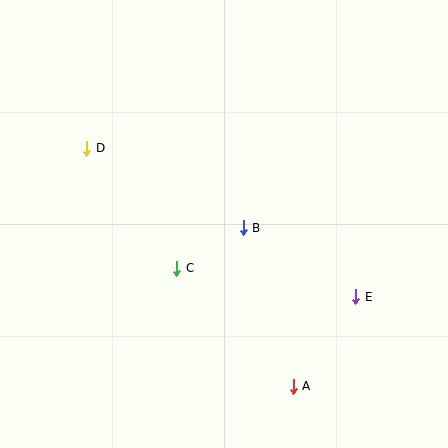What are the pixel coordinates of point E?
Point E is at (356, 297).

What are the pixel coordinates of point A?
Point A is at (293, 386).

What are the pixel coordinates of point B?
Point B is at (243, 228).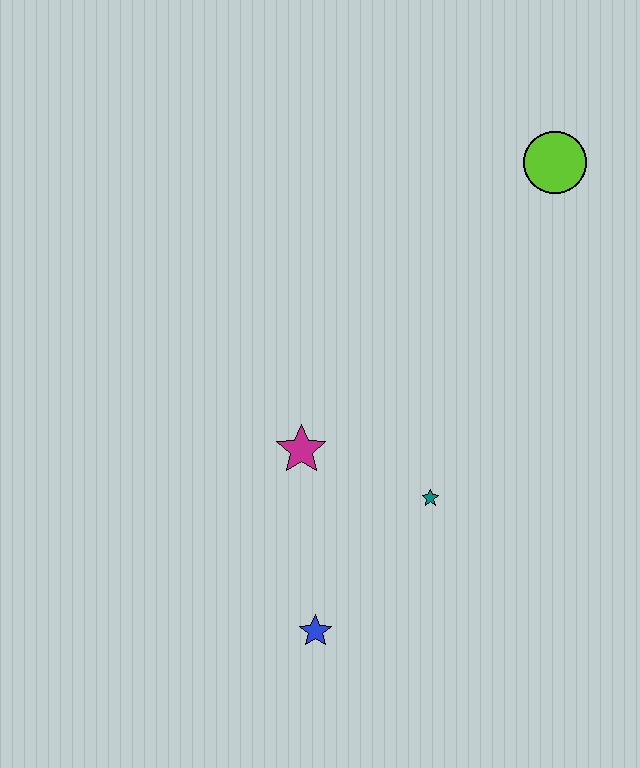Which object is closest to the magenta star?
The teal star is closest to the magenta star.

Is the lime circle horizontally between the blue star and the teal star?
No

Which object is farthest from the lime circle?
The blue star is farthest from the lime circle.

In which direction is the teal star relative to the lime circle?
The teal star is below the lime circle.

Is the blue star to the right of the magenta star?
Yes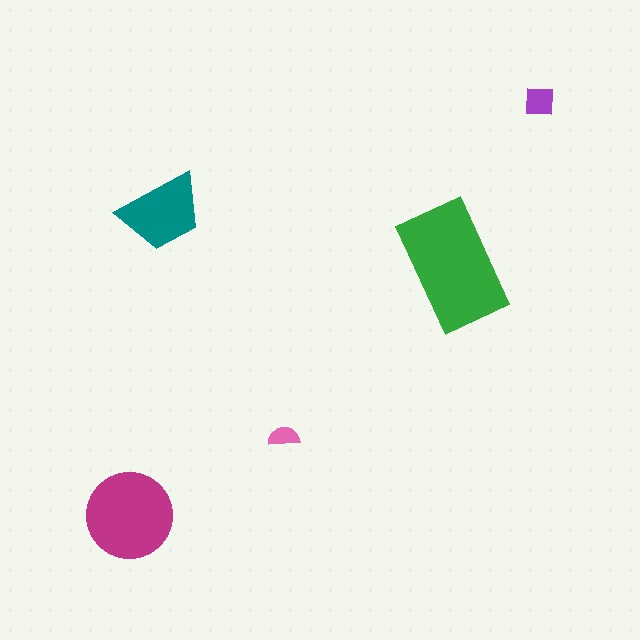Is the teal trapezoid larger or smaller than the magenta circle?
Smaller.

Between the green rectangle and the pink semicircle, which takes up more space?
The green rectangle.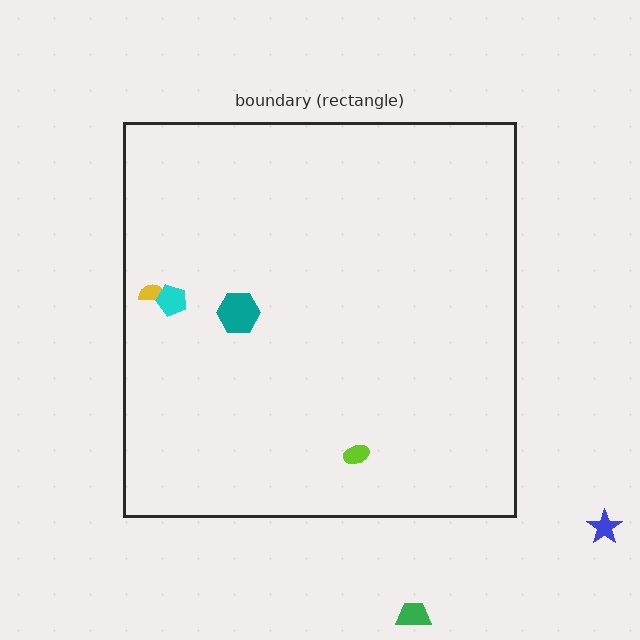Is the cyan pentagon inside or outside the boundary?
Inside.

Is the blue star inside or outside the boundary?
Outside.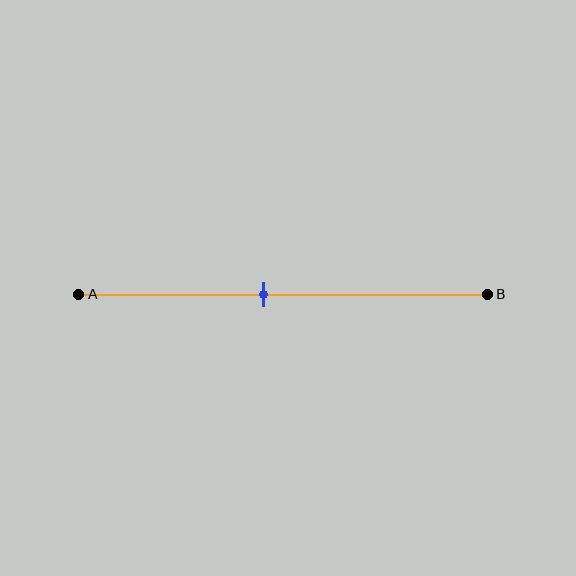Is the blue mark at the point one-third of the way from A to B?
No, the mark is at about 45% from A, not at the 33% one-third point.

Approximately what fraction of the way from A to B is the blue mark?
The blue mark is approximately 45% of the way from A to B.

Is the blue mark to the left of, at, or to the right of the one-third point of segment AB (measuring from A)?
The blue mark is to the right of the one-third point of segment AB.